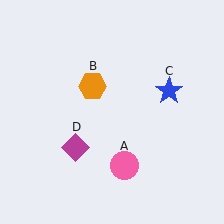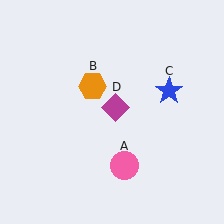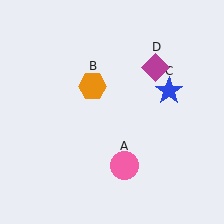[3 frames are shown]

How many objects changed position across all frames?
1 object changed position: magenta diamond (object D).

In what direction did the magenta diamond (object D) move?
The magenta diamond (object D) moved up and to the right.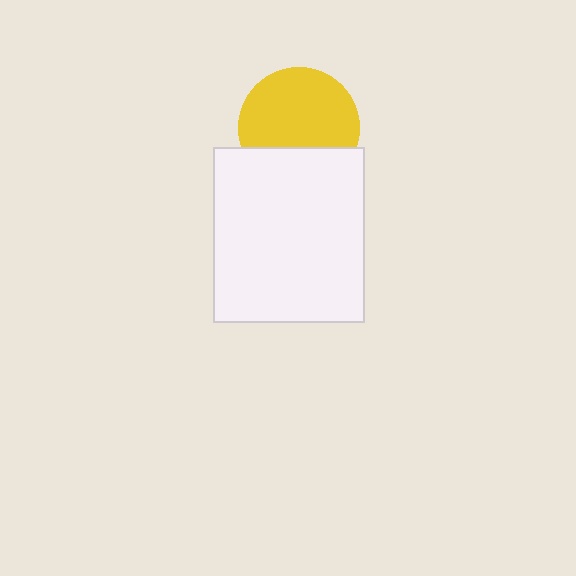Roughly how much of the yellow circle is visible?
Most of it is visible (roughly 70%).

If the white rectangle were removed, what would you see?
You would see the complete yellow circle.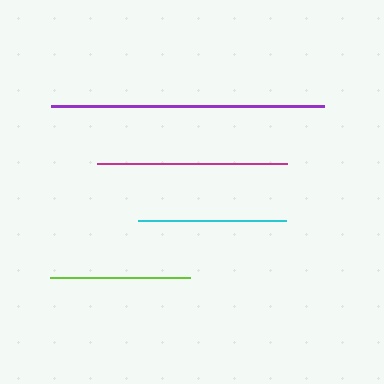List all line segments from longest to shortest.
From longest to shortest: purple, magenta, cyan, lime.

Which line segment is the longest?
The purple line is the longest at approximately 274 pixels.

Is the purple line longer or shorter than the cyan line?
The purple line is longer than the cyan line.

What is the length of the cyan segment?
The cyan segment is approximately 148 pixels long.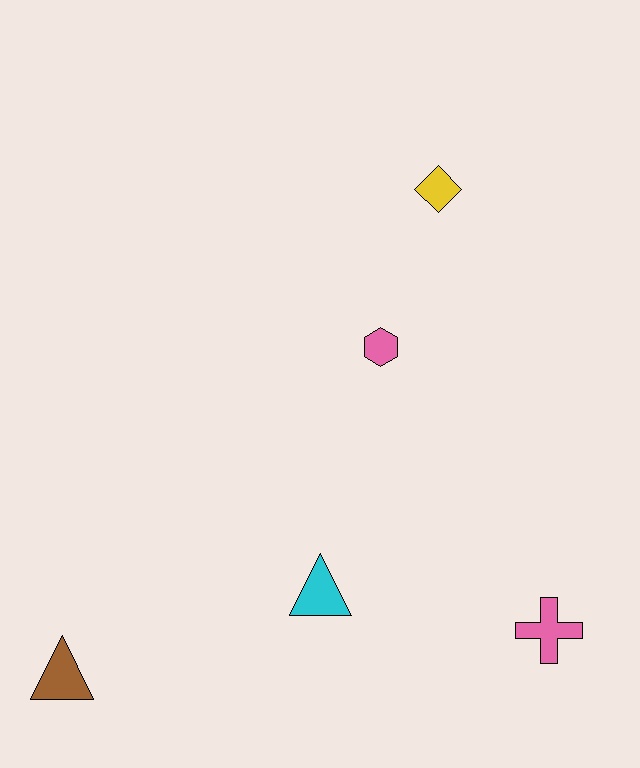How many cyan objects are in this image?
There is 1 cyan object.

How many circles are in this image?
There are no circles.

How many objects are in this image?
There are 5 objects.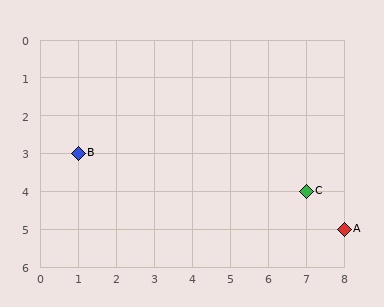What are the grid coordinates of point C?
Point C is at grid coordinates (7, 4).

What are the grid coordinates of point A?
Point A is at grid coordinates (8, 5).